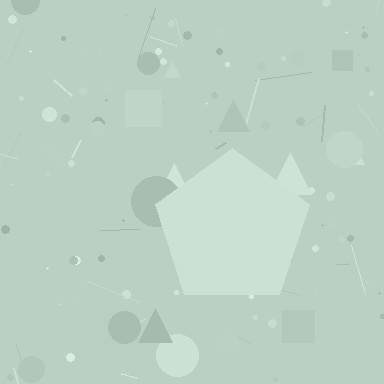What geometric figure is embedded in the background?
A pentagon is embedded in the background.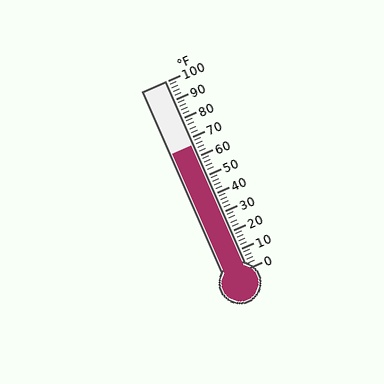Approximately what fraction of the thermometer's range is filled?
The thermometer is filled to approximately 65% of its range.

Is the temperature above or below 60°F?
The temperature is above 60°F.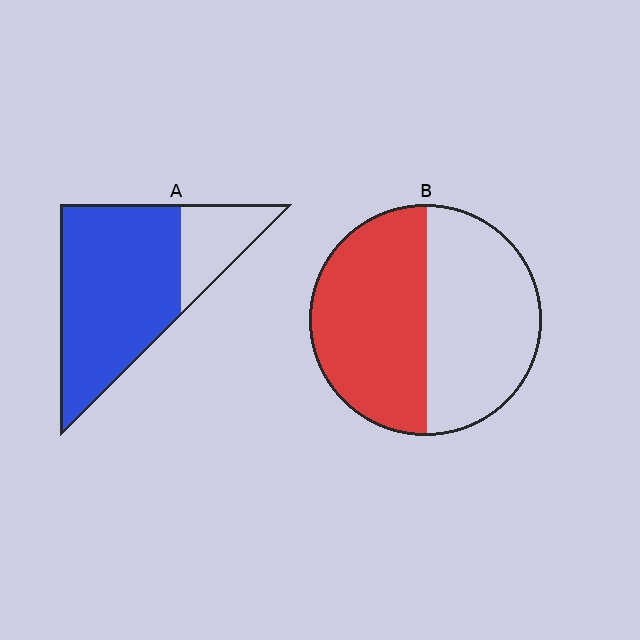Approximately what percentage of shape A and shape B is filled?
A is approximately 75% and B is approximately 50%.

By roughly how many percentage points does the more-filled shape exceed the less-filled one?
By roughly 25 percentage points (A over B).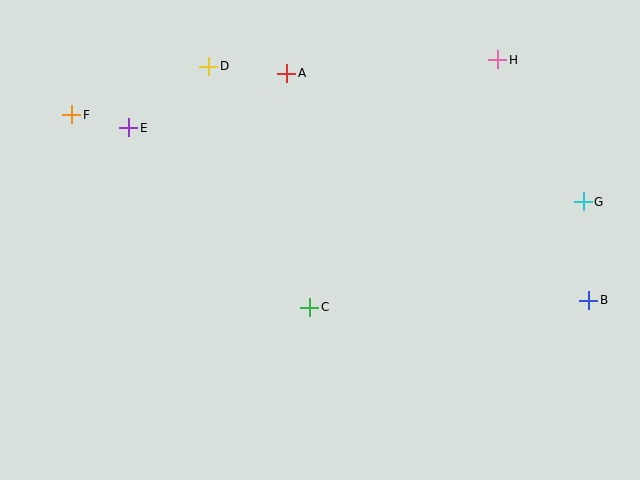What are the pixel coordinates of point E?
Point E is at (129, 128).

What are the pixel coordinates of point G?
Point G is at (583, 202).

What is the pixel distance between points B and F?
The distance between B and F is 550 pixels.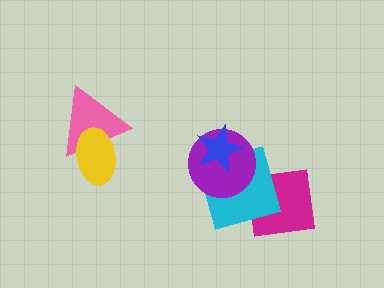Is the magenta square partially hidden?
Yes, it is partially covered by another shape.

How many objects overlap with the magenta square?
1 object overlaps with the magenta square.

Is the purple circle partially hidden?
Yes, it is partially covered by another shape.